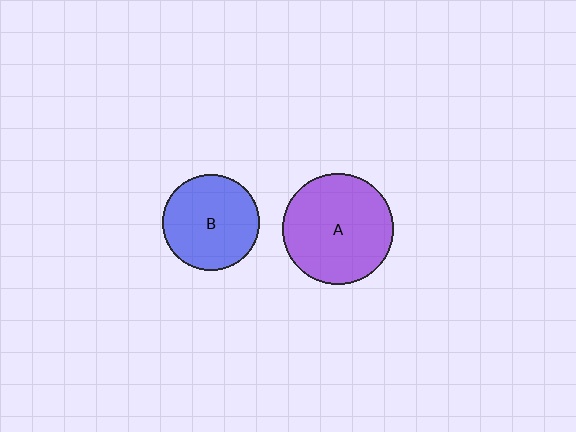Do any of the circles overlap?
No, none of the circles overlap.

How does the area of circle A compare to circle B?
Approximately 1.3 times.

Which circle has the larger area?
Circle A (purple).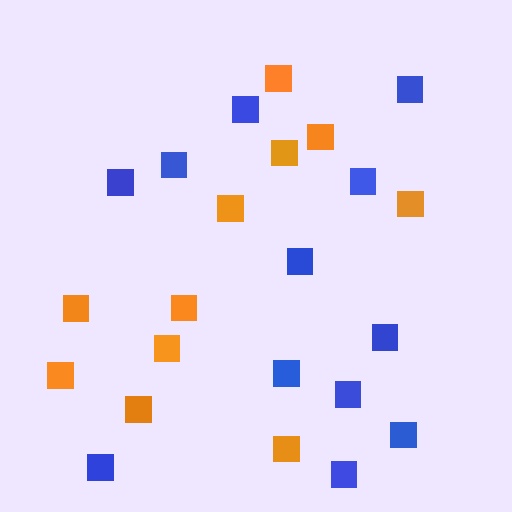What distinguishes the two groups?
There are 2 groups: one group of orange squares (11) and one group of blue squares (12).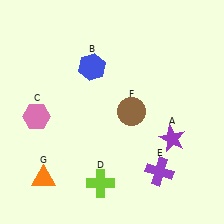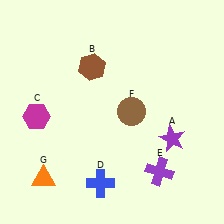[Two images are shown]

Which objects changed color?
B changed from blue to brown. C changed from pink to magenta. D changed from lime to blue.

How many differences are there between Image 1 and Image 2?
There are 3 differences between the two images.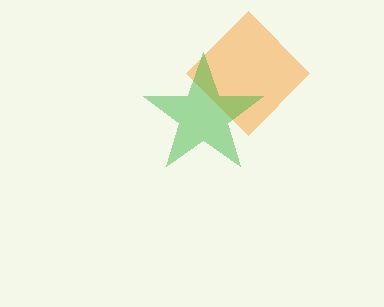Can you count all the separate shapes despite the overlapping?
Yes, there are 2 separate shapes.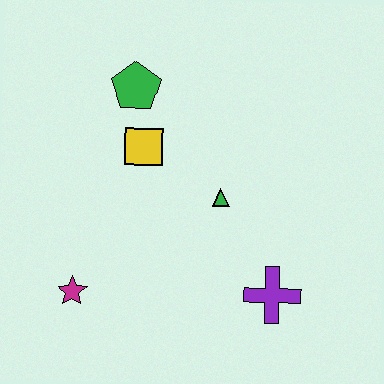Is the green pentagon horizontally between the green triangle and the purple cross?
No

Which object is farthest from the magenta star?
The green pentagon is farthest from the magenta star.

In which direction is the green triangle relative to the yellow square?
The green triangle is to the right of the yellow square.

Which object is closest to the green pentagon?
The yellow square is closest to the green pentagon.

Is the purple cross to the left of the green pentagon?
No